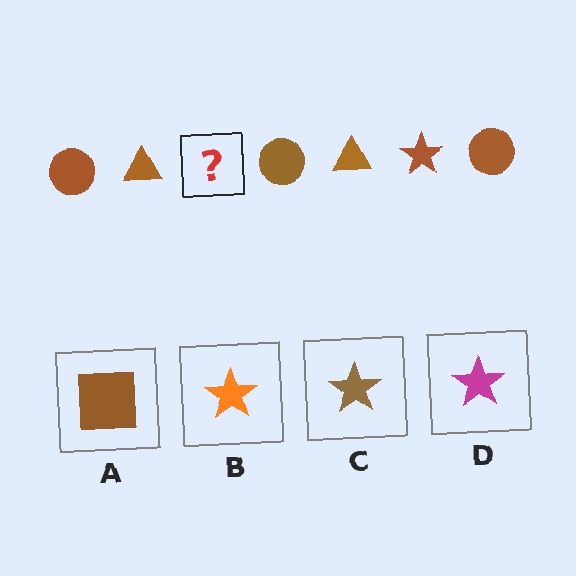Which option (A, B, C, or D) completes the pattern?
C.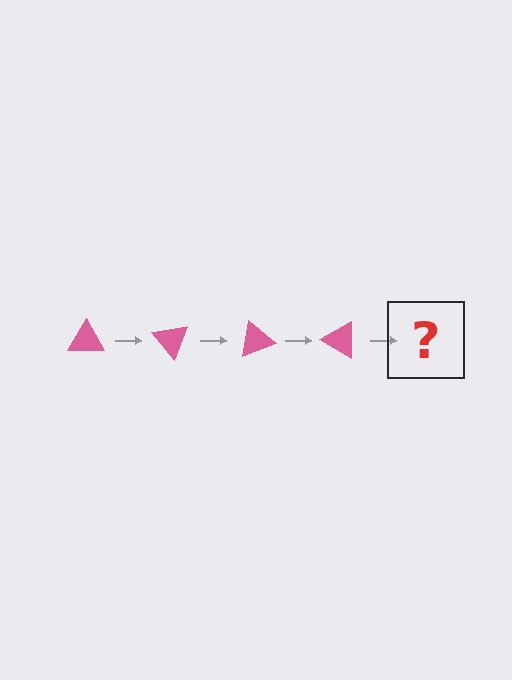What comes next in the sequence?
The next element should be a pink triangle rotated 200 degrees.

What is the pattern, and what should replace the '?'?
The pattern is that the triangle rotates 50 degrees each step. The '?' should be a pink triangle rotated 200 degrees.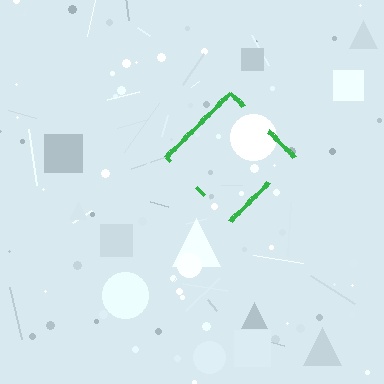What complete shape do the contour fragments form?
The contour fragments form a diamond.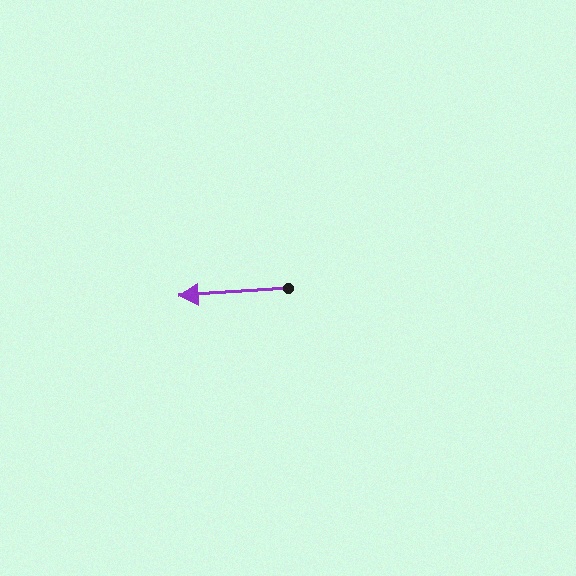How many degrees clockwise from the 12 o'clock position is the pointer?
Approximately 266 degrees.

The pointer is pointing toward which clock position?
Roughly 9 o'clock.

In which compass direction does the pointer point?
West.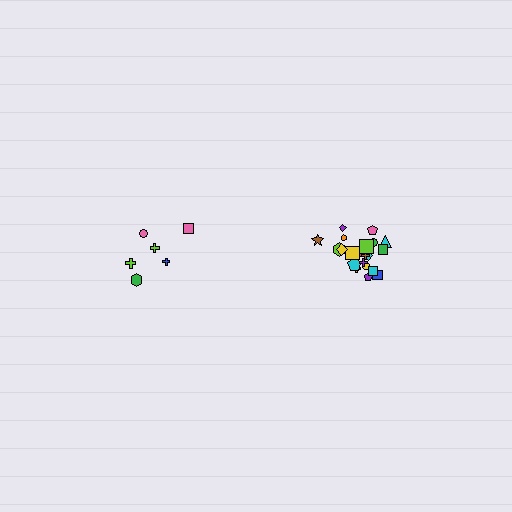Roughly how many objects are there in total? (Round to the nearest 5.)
Roughly 30 objects in total.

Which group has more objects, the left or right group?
The right group.